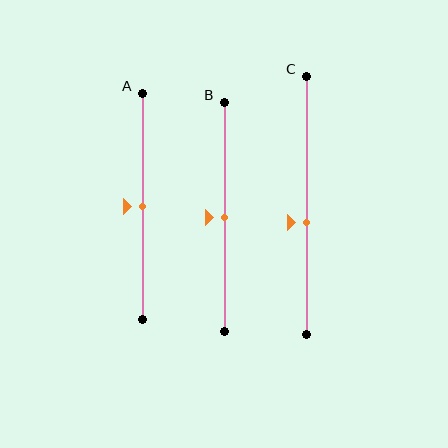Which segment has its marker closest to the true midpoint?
Segment A has its marker closest to the true midpoint.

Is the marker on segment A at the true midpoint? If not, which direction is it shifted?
Yes, the marker on segment A is at the true midpoint.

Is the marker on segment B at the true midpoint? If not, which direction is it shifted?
Yes, the marker on segment B is at the true midpoint.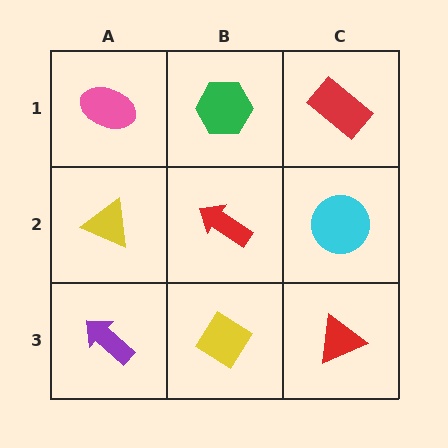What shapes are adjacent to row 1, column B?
A red arrow (row 2, column B), a pink ellipse (row 1, column A), a red rectangle (row 1, column C).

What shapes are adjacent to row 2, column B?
A green hexagon (row 1, column B), a yellow diamond (row 3, column B), a yellow triangle (row 2, column A), a cyan circle (row 2, column C).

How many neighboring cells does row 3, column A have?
2.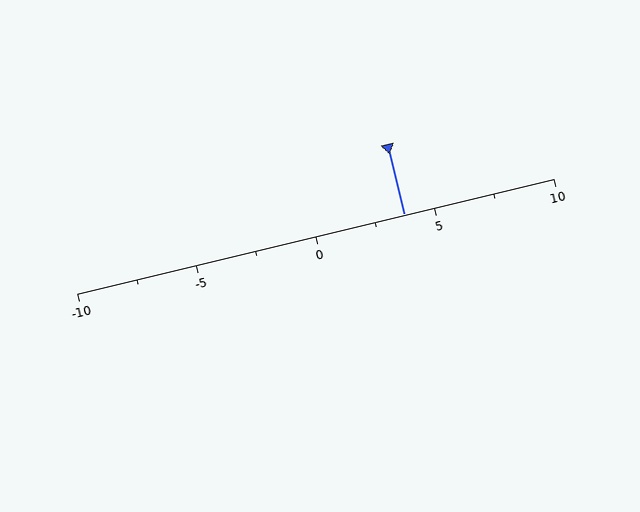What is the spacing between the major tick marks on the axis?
The major ticks are spaced 5 apart.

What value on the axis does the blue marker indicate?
The marker indicates approximately 3.8.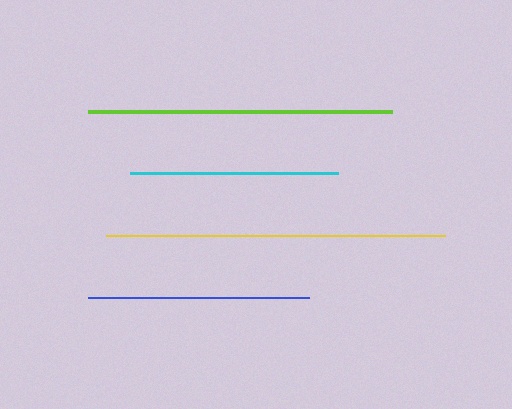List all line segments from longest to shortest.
From longest to shortest: yellow, lime, blue, cyan.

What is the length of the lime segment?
The lime segment is approximately 304 pixels long.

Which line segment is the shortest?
The cyan line is the shortest at approximately 208 pixels.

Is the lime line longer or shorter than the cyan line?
The lime line is longer than the cyan line.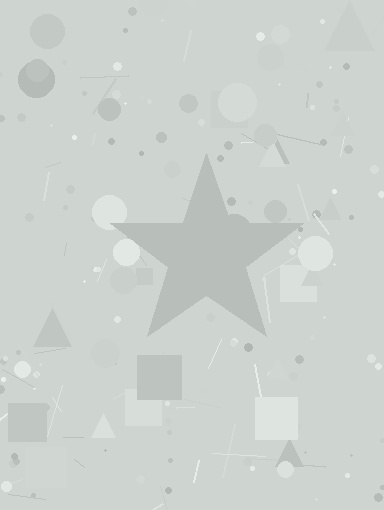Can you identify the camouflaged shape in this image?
The camouflaged shape is a star.